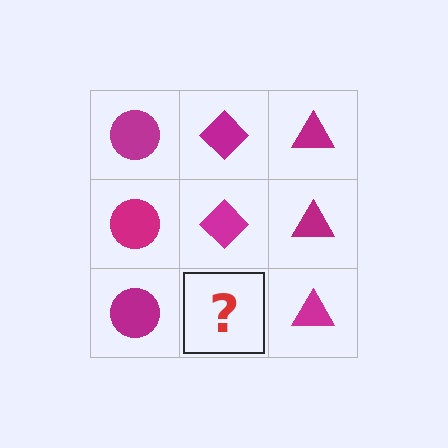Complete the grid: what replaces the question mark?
The question mark should be replaced with a magenta diamond.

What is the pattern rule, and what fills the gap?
The rule is that each column has a consistent shape. The gap should be filled with a magenta diamond.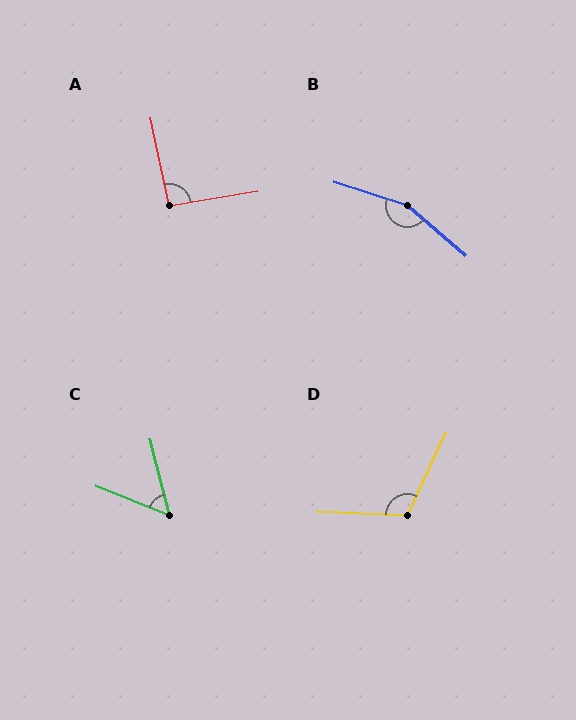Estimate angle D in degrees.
Approximately 113 degrees.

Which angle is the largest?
B, at approximately 157 degrees.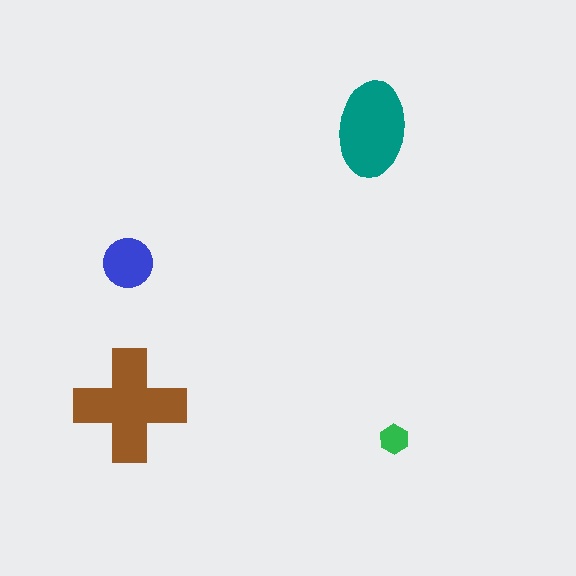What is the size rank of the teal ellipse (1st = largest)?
2nd.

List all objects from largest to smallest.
The brown cross, the teal ellipse, the blue circle, the green hexagon.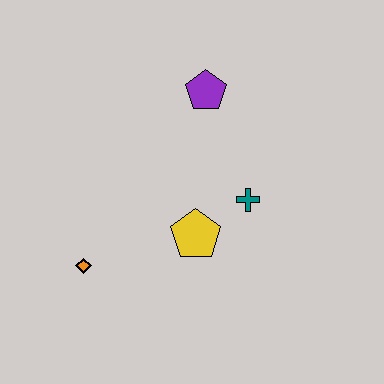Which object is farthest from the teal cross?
The orange diamond is farthest from the teal cross.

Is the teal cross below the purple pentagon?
Yes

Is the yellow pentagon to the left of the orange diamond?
No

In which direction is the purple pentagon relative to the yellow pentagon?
The purple pentagon is above the yellow pentagon.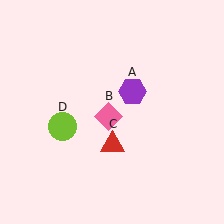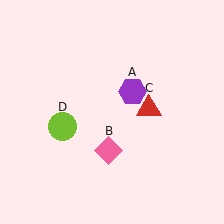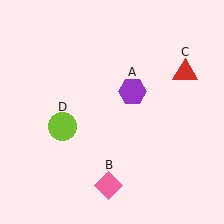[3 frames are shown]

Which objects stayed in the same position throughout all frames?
Purple hexagon (object A) and lime circle (object D) remained stationary.